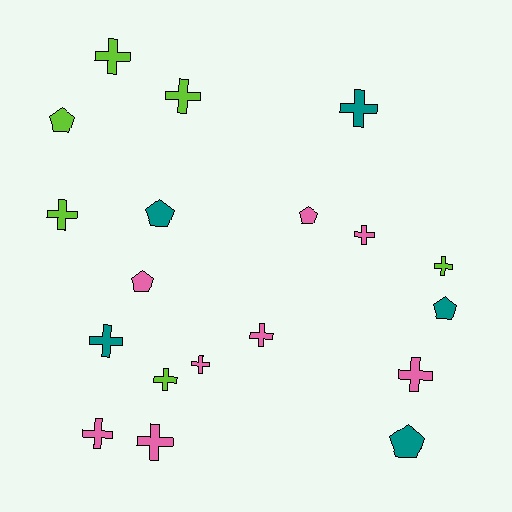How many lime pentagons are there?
There is 1 lime pentagon.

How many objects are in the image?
There are 19 objects.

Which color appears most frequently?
Pink, with 8 objects.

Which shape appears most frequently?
Cross, with 13 objects.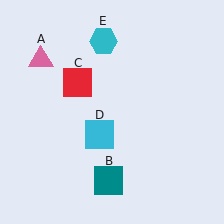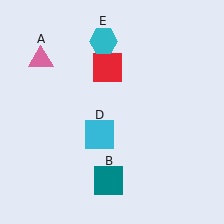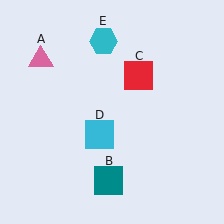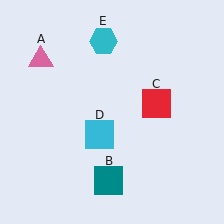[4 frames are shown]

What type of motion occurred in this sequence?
The red square (object C) rotated clockwise around the center of the scene.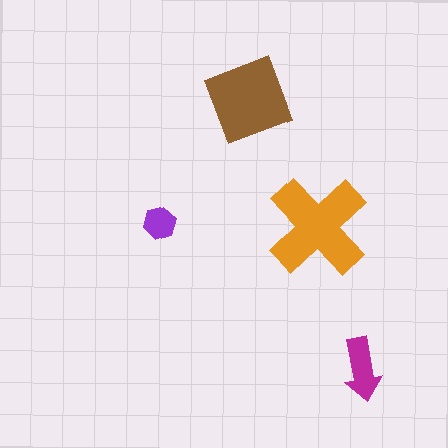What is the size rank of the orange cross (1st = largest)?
1st.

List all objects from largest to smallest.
The orange cross, the brown diamond, the magenta arrow, the purple hexagon.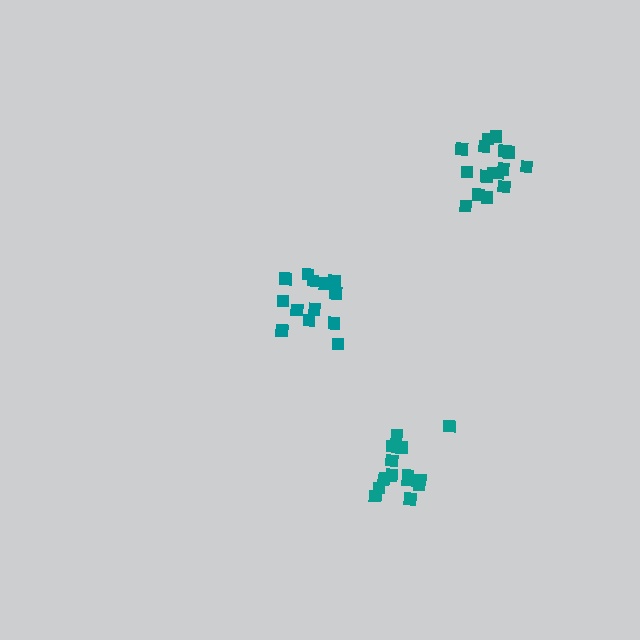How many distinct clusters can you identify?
There are 3 distinct clusters.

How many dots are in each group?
Group 1: 15 dots, Group 2: 13 dots, Group 3: 16 dots (44 total).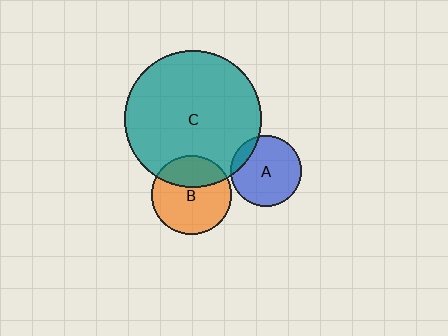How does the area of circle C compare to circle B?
Approximately 3.0 times.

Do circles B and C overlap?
Yes.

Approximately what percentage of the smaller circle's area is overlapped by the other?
Approximately 35%.